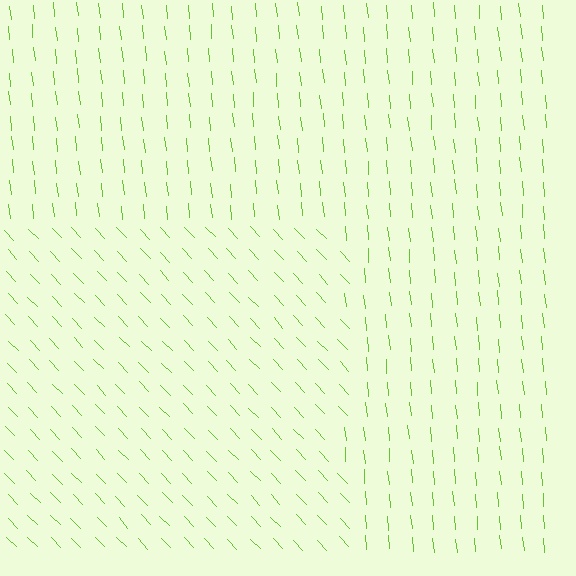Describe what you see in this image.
The image is filled with small lime line segments. A rectangle region in the image has lines oriented differently from the surrounding lines, creating a visible texture boundary.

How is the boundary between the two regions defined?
The boundary is defined purely by a change in line orientation (approximately 38 degrees difference). All lines are the same color and thickness.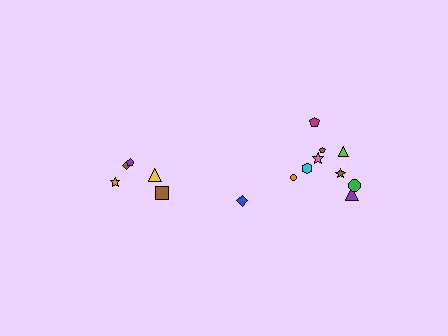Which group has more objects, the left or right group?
The right group.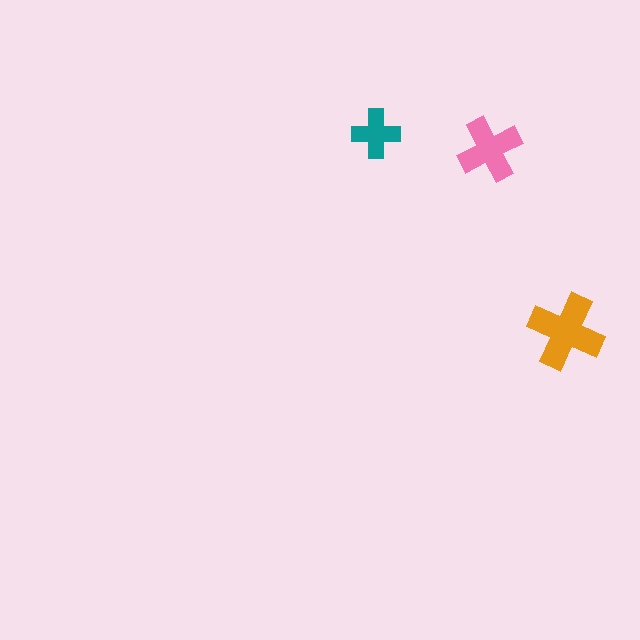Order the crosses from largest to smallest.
the orange one, the pink one, the teal one.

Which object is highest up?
The teal cross is topmost.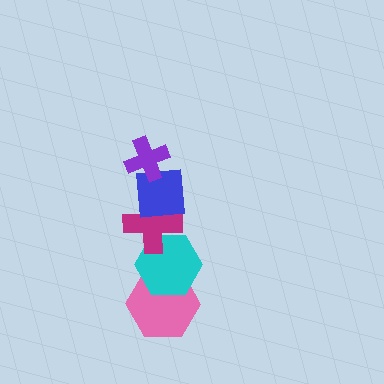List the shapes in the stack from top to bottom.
From top to bottom: the purple cross, the blue square, the magenta cross, the cyan hexagon, the pink hexagon.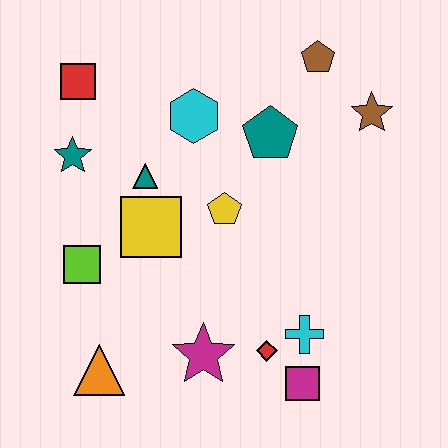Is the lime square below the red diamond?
No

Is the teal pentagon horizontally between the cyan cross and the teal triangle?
Yes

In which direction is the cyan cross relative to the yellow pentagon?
The cyan cross is below the yellow pentagon.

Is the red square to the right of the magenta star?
No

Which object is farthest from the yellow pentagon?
The orange triangle is farthest from the yellow pentagon.